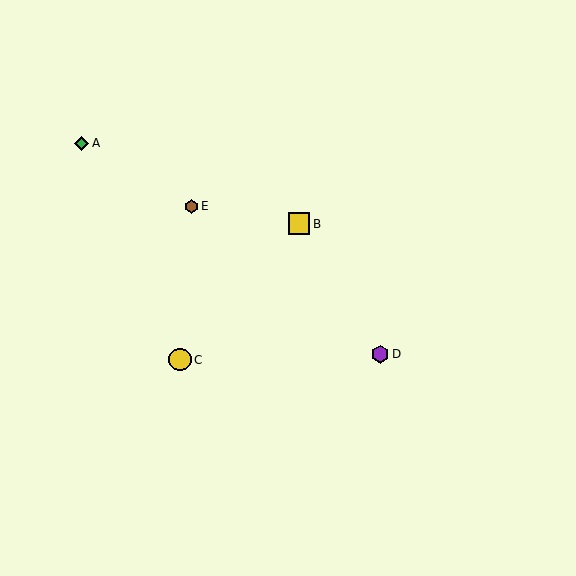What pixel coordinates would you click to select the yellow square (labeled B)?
Click at (299, 224) to select the yellow square B.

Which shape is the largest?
The yellow circle (labeled C) is the largest.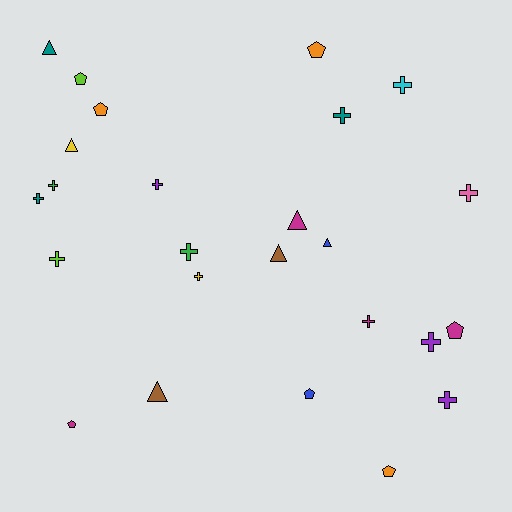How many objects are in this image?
There are 25 objects.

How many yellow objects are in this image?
There are 2 yellow objects.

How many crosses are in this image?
There are 12 crosses.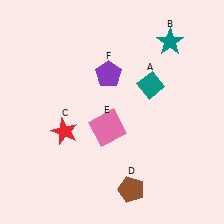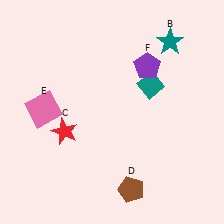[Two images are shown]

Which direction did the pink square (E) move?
The pink square (E) moved left.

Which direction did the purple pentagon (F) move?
The purple pentagon (F) moved right.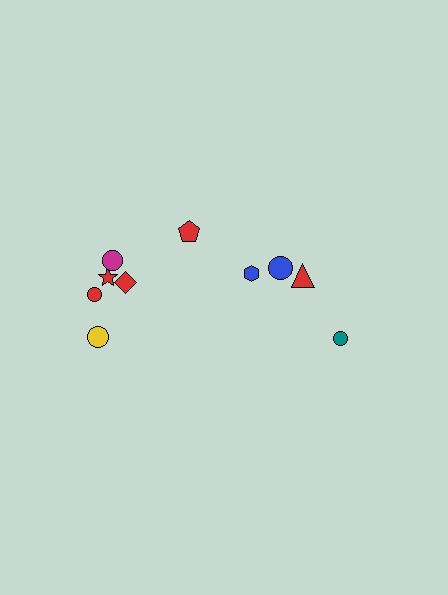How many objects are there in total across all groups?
There are 10 objects.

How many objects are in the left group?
There are 6 objects.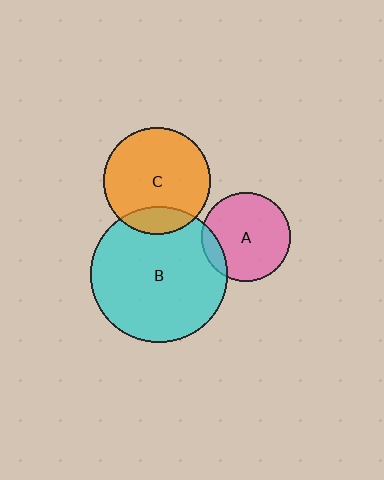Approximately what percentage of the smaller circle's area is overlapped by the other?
Approximately 10%.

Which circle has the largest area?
Circle B (cyan).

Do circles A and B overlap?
Yes.